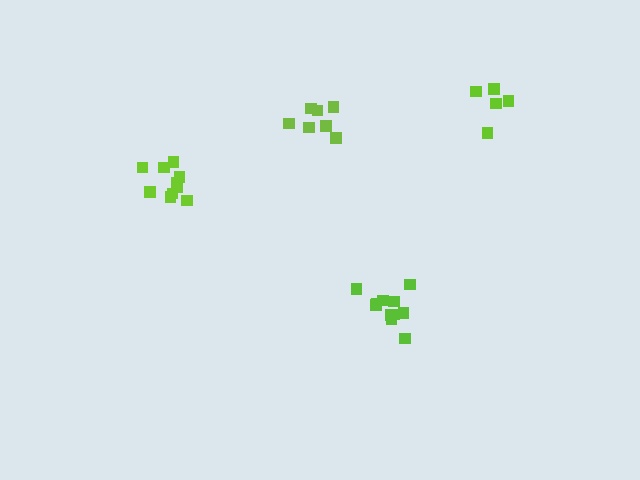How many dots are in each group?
Group 1: 11 dots, Group 2: 5 dots, Group 3: 7 dots, Group 4: 10 dots (33 total).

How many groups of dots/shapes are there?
There are 4 groups.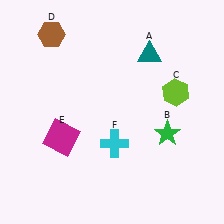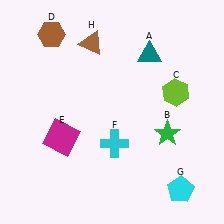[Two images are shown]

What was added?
A cyan pentagon (G), a brown triangle (H) were added in Image 2.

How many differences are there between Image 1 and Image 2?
There are 2 differences between the two images.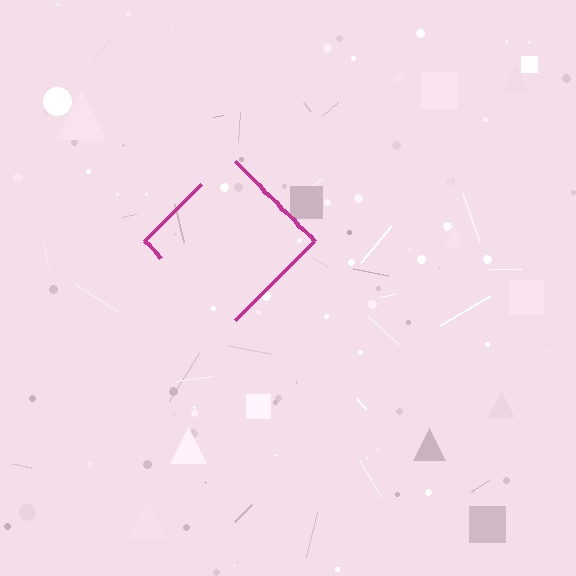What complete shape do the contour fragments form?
The contour fragments form a diamond.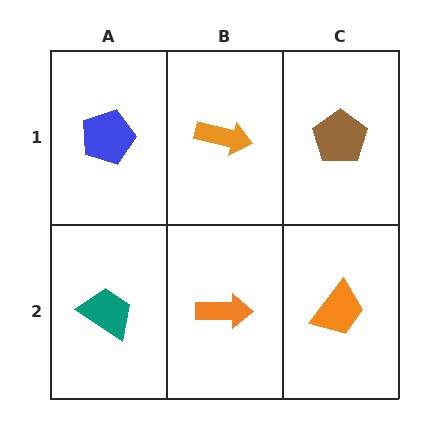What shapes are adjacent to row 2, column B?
An orange arrow (row 1, column B), a teal trapezoid (row 2, column A), an orange trapezoid (row 2, column C).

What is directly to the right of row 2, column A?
An orange arrow.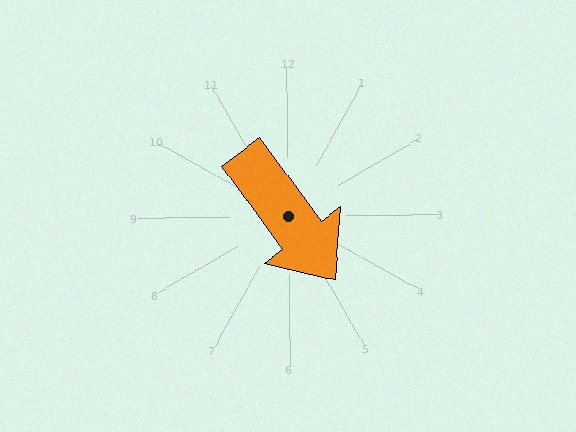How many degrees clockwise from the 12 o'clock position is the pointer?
Approximately 144 degrees.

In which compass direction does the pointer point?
Southeast.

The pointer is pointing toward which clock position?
Roughly 5 o'clock.